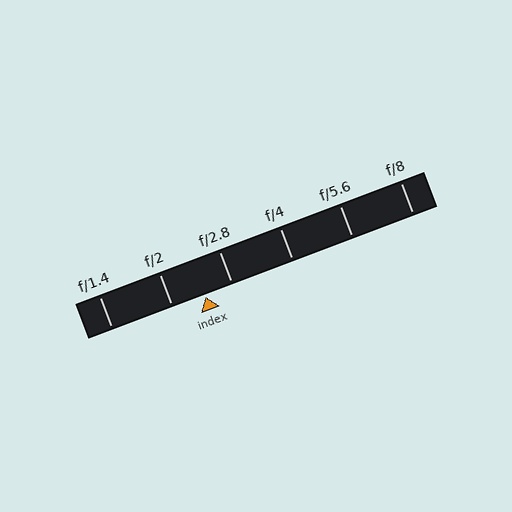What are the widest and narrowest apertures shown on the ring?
The widest aperture shown is f/1.4 and the narrowest is f/8.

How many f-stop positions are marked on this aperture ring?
There are 6 f-stop positions marked.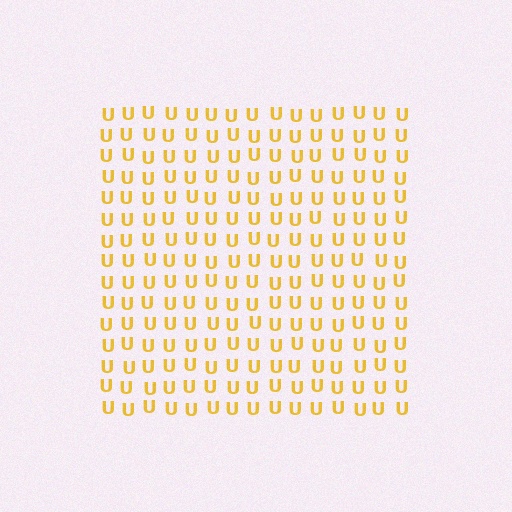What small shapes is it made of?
It is made of small letter U's.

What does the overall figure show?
The overall figure shows a square.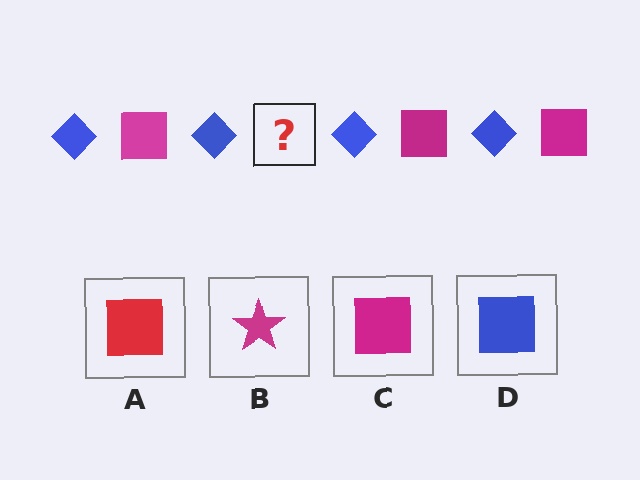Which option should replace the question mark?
Option C.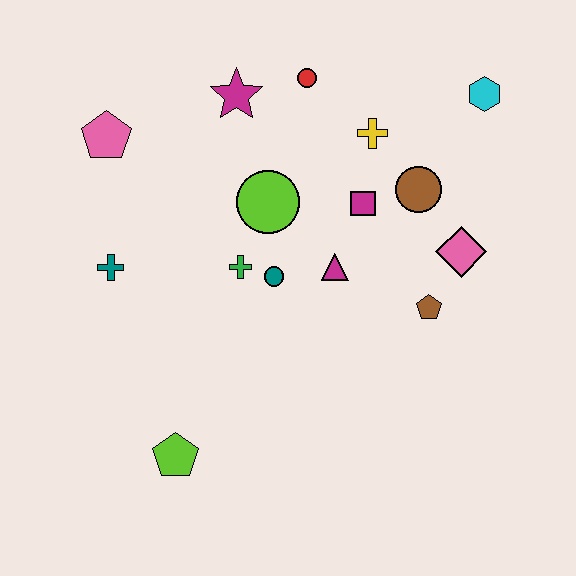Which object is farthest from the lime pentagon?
The cyan hexagon is farthest from the lime pentagon.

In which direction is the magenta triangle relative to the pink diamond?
The magenta triangle is to the left of the pink diamond.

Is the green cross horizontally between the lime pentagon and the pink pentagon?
No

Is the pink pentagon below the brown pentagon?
No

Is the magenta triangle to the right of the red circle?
Yes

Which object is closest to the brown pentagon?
The pink diamond is closest to the brown pentagon.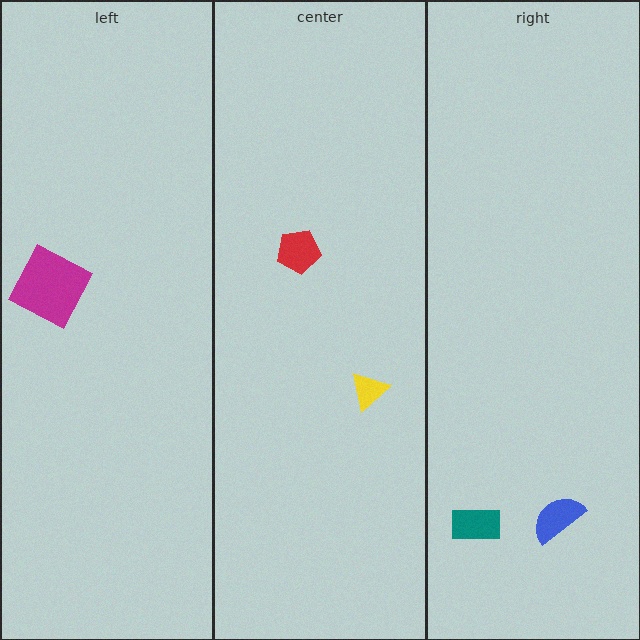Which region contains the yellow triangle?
The center region.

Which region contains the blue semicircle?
The right region.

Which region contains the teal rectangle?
The right region.